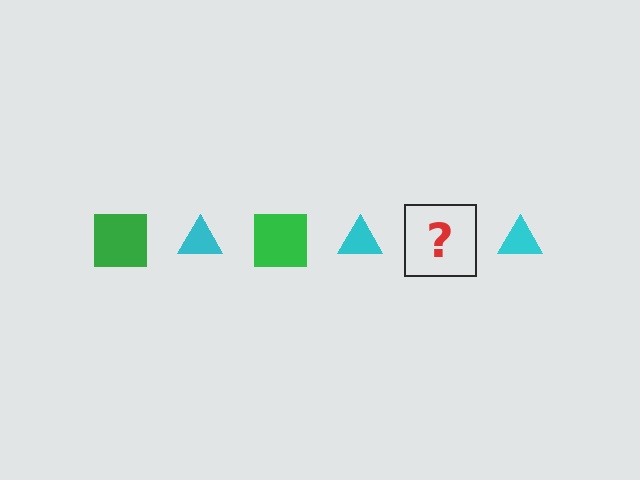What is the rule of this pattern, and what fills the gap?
The rule is that the pattern alternates between green square and cyan triangle. The gap should be filled with a green square.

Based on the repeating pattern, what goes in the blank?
The blank should be a green square.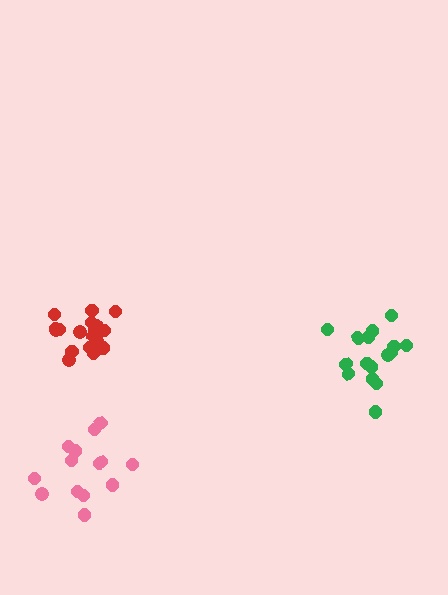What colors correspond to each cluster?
The clusters are colored: pink, red, green.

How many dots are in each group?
Group 1: 14 dots, Group 2: 18 dots, Group 3: 16 dots (48 total).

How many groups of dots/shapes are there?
There are 3 groups.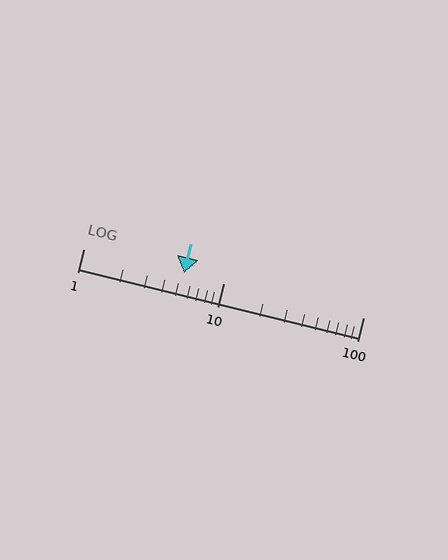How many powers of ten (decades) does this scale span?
The scale spans 2 decades, from 1 to 100.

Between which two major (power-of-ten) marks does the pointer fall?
The pointer is between 1 and 10.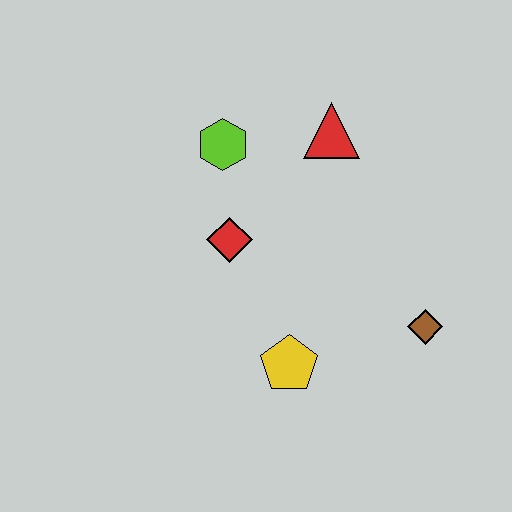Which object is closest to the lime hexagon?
The red diamond is closest to the lime hexagon.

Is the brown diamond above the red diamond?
No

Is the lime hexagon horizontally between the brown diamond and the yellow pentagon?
No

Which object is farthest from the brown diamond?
The lime hexagon is farthest from the brown diamond.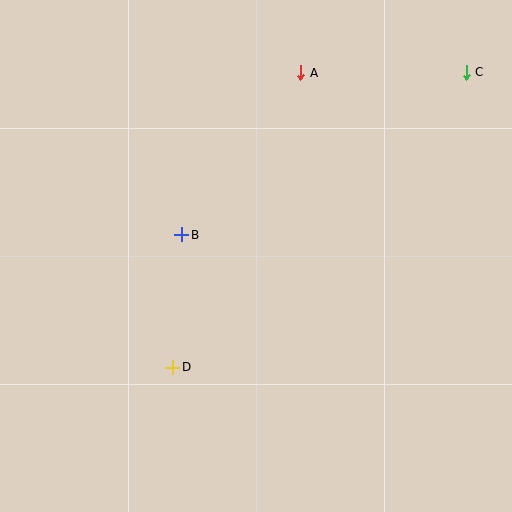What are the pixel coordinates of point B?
Point B is at (182, 235).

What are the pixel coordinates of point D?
Point D is at (173, 367).